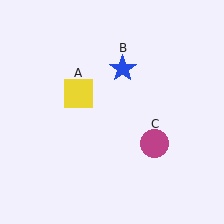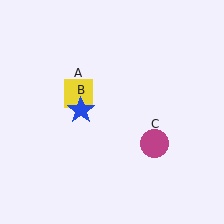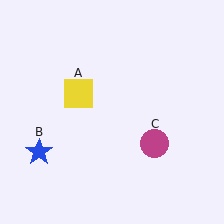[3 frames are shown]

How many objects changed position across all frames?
1 object changed position: blue star (object B).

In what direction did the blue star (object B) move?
The blue star (object B) moved down and to the left.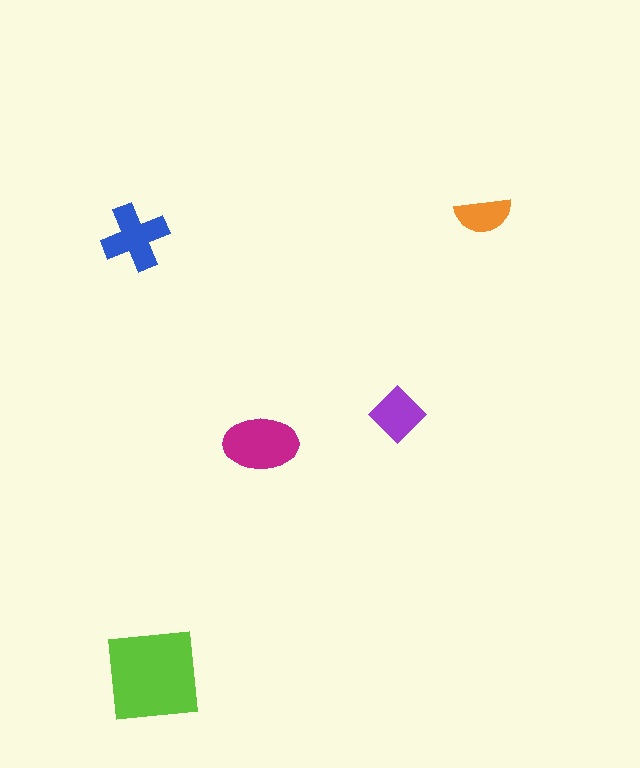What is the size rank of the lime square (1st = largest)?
1st.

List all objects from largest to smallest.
The lime square, the magenta ellipse, the blue cross, the purple diamond, the orange semicircle.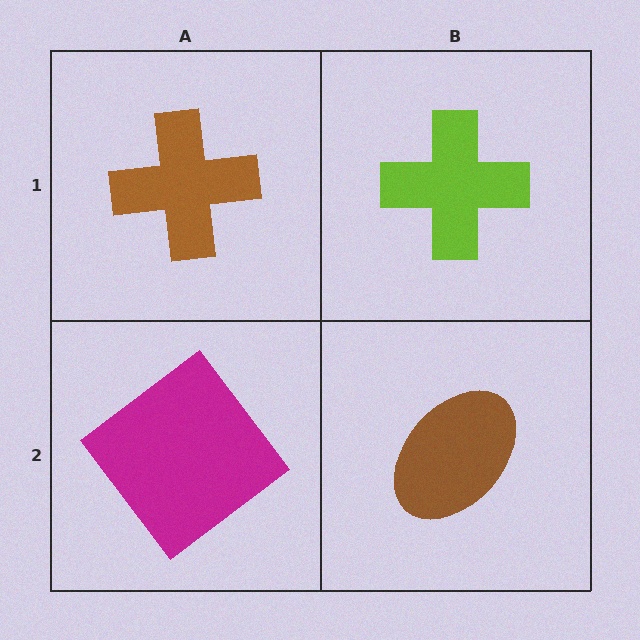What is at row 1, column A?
A brown cross.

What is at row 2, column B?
A brown ellipse.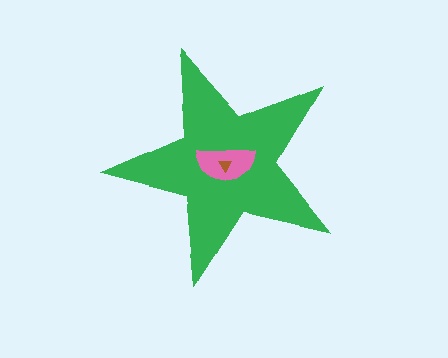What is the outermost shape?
The green star.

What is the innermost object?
The brown triangle.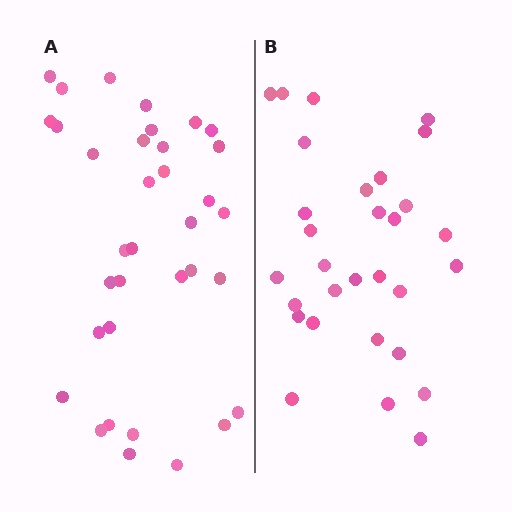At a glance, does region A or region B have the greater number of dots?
Region A (the left region) has more dots.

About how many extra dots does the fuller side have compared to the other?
Region A has about 5 more dots than region B.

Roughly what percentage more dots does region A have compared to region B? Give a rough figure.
About 15% more.